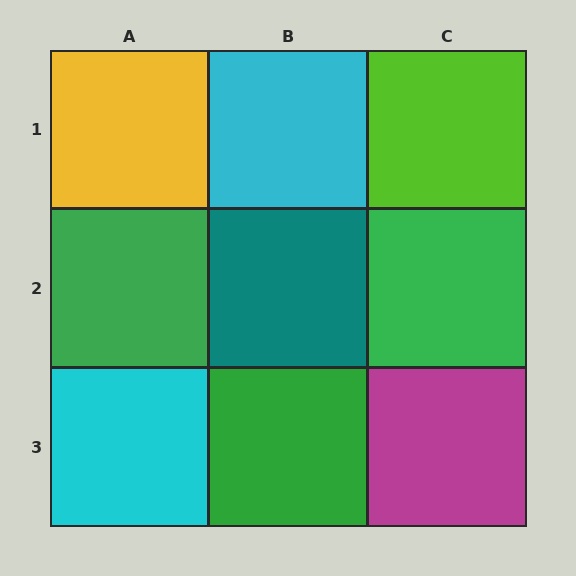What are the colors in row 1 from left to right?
Yellow, cyan, lime.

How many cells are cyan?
2 cells are cyan.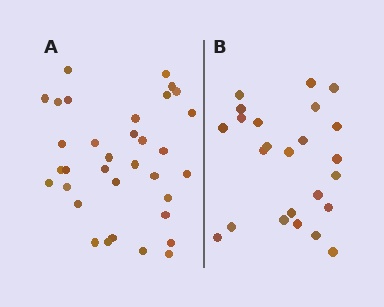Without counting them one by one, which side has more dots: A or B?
Region A (the left region) has more dots.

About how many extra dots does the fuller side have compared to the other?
Region A has roughly 10 or so more dots than region B.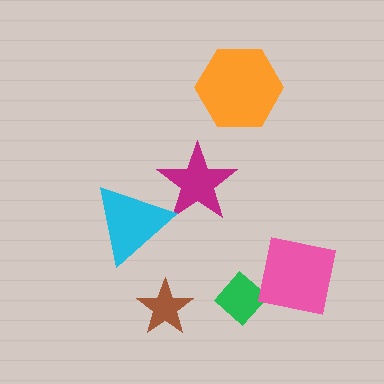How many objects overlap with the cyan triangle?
1 object overlaps with the cyan triangle.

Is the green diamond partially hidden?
Yes, it is partially covered by another shape.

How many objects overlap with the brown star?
0 objects overlap with the brown star.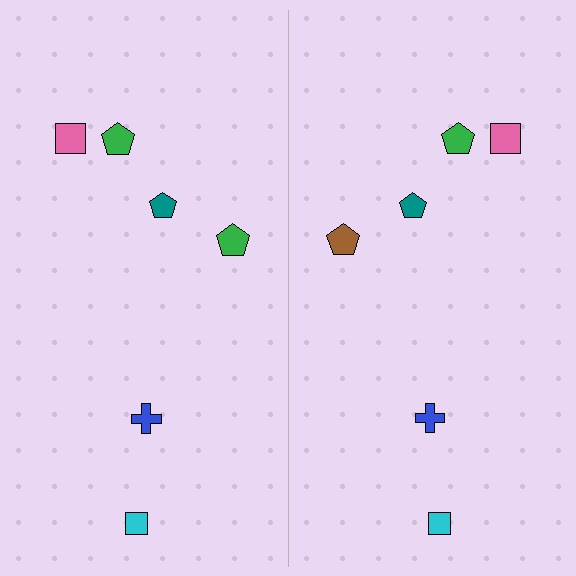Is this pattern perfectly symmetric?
No, the pattern is not perfectly symmetric. The brown pentagon on the right side breaks the symmetry — its mirror counterpart is green.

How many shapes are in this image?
There are 12 shapes in this image.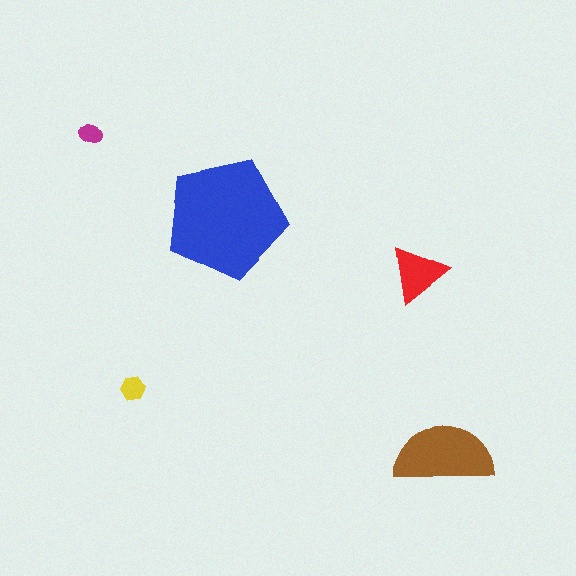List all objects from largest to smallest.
The blue pentagon, the brown semicircle, the red triangle, the yellow hexagon, the magenta ellipse.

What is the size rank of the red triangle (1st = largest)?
3rd.